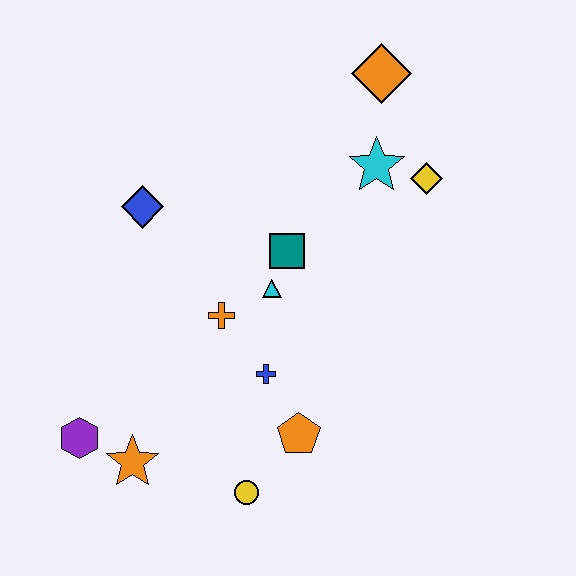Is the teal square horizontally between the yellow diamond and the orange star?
Yes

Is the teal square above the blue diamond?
No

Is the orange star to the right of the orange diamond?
No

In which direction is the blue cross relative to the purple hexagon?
The blue cross is to the right of the purple hexagon.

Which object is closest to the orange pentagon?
The blue cross is closest to the orange pentagon.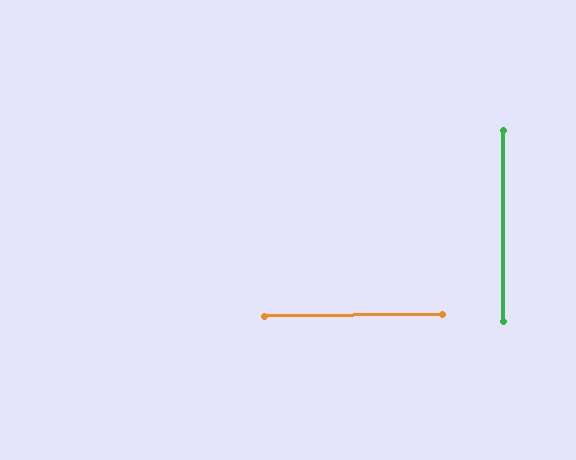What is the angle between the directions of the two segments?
Approximately 89 degrees.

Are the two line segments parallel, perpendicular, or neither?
Perpendicular — they meet at approximately 89°.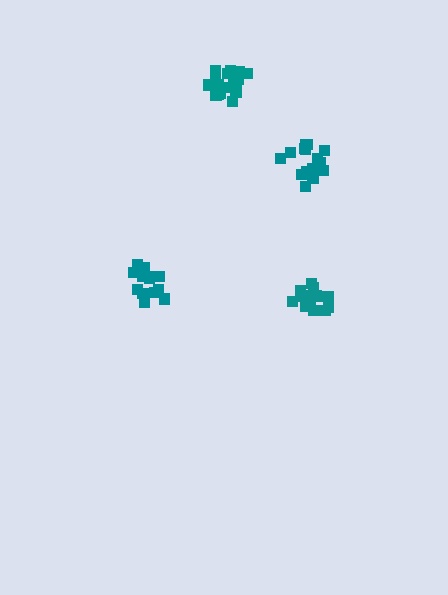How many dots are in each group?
Group 1: 18 dots, Group 2: 17 dots, Group 3: 16 dots, Group 4: 15 dots (66 total).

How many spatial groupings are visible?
There are 4 spatial groupings.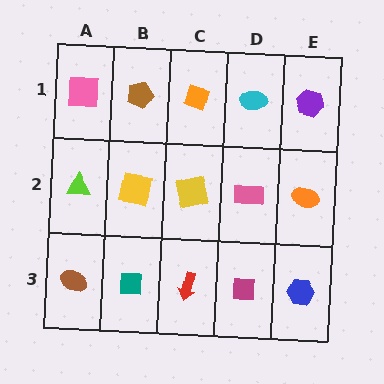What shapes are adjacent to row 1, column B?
A yellow square (row 2, column B), a pink square (row 1, column A), an orange diamond (row 1, column C).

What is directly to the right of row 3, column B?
A red arrow.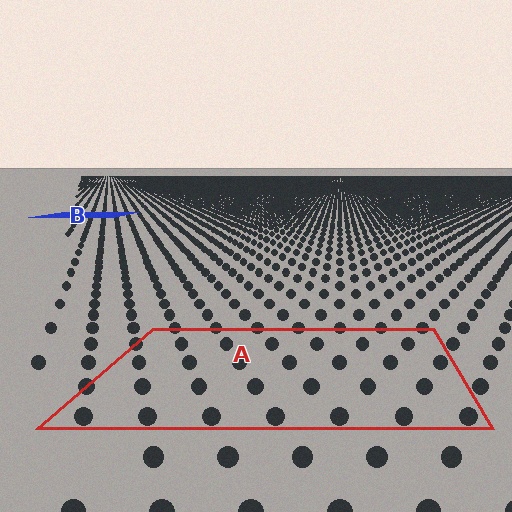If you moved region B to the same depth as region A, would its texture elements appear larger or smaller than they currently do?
They would appear larger. At a closer depth, the same texture elements are projected at a bigger on-screen size.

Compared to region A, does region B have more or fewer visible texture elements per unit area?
Region B has more texture elements per unit area — they are packed more densely because it is farther away.